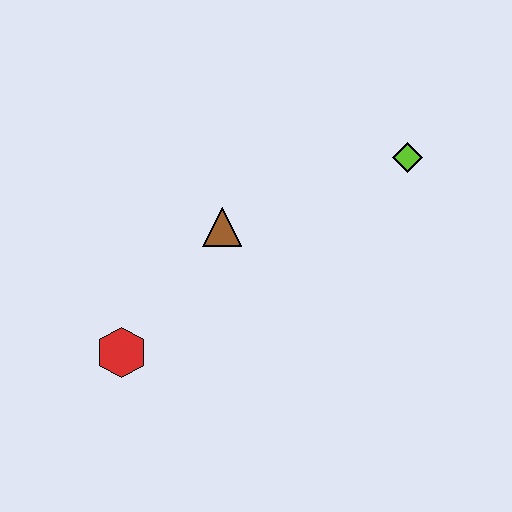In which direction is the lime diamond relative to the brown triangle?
The lime diamond is to the right of the brown triangle.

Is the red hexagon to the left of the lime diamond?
Yes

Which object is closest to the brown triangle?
The red hexagon is closest to the brown triangle.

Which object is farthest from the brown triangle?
The lime diamond is farthest from the brown triangle.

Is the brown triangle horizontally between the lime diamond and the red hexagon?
Yes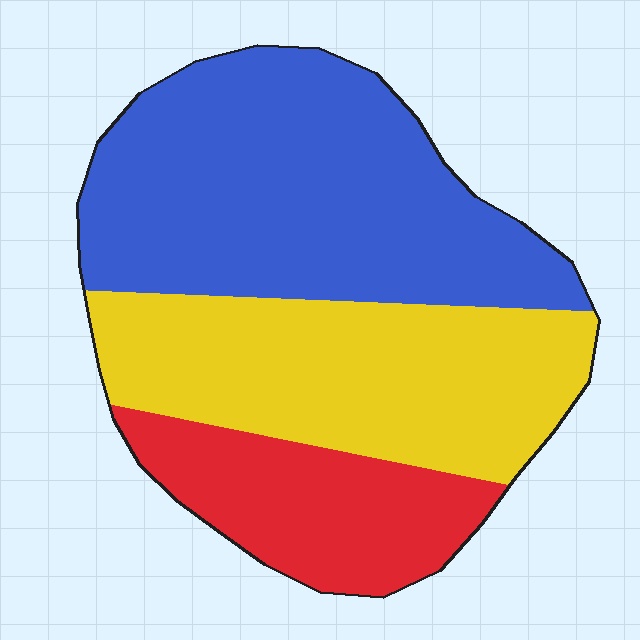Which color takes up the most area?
Blue, at roughly 45%.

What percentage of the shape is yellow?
Yellow takes up about one third (1/3) of the shape.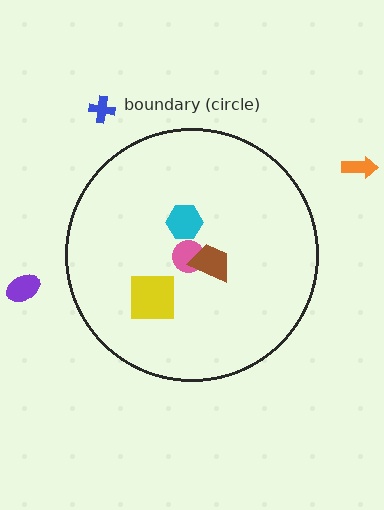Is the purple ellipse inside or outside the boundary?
Outside.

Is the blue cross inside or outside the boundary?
Outside.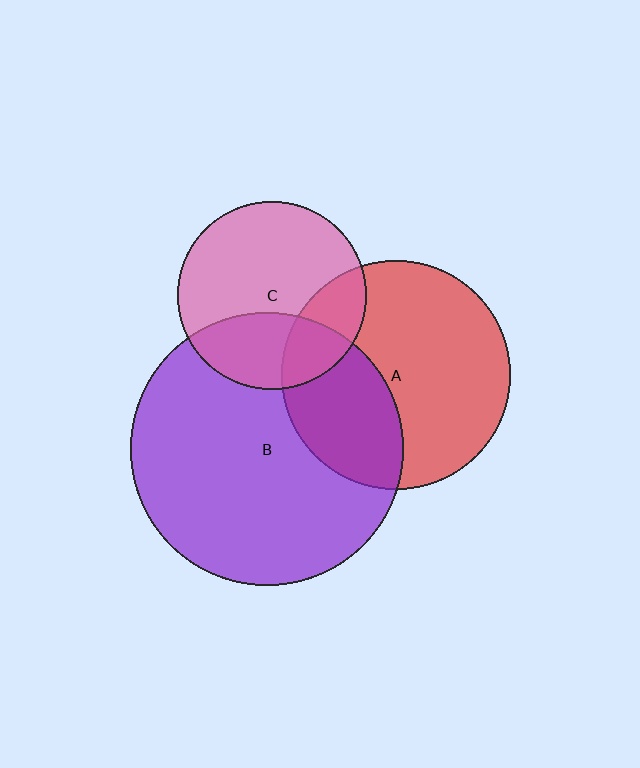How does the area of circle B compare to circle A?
Approximately 1.4 times.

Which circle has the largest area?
Circle B (purple).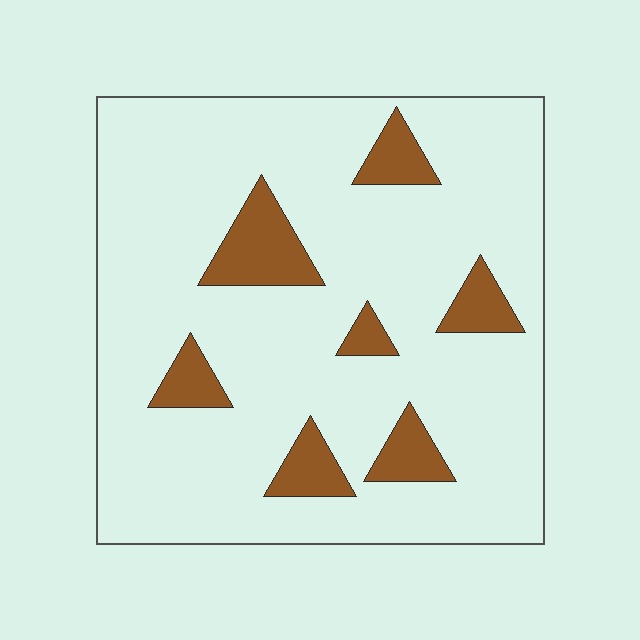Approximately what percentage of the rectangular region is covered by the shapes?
Approximately 15%.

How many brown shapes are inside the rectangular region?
7.